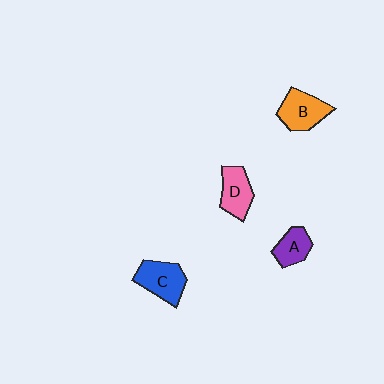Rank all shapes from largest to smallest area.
From largest to smallest: C (blue), B (orange), D (pink), A (purple).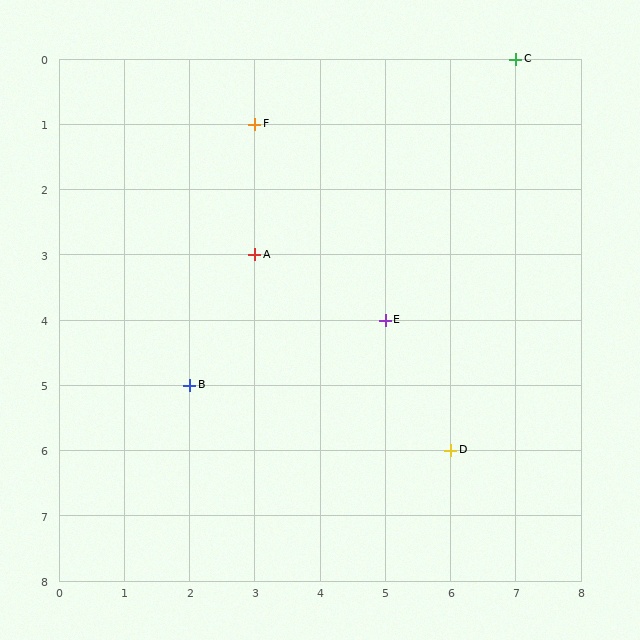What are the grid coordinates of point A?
Point A is at grid coordinates (3, 3).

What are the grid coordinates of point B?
Point B is at grid coordinates (2, 5).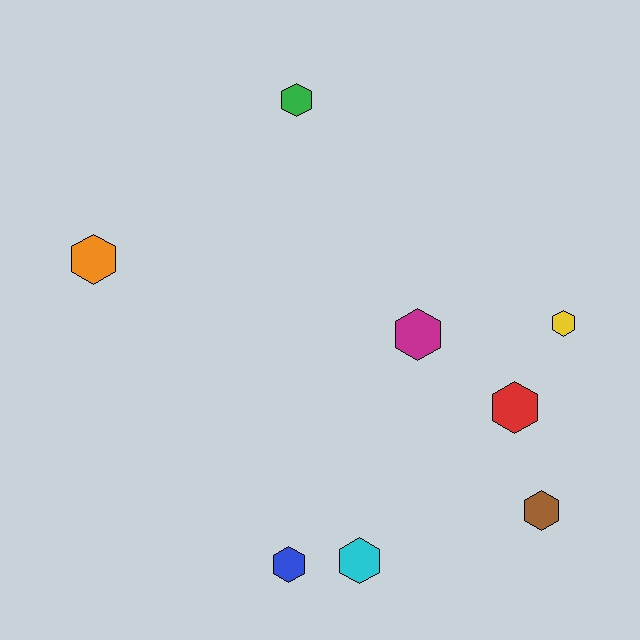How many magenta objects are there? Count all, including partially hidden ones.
There is 1 magenta object.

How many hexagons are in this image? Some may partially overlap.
There are 8 hexagons.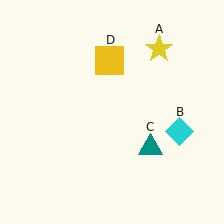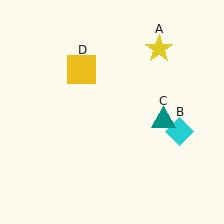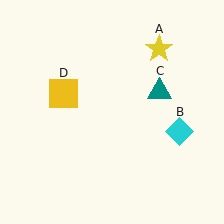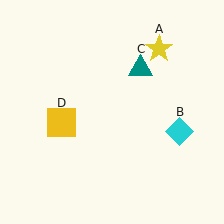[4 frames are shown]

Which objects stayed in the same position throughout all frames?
Yellow star (object A) and cyan diamond (object B) remained stationary.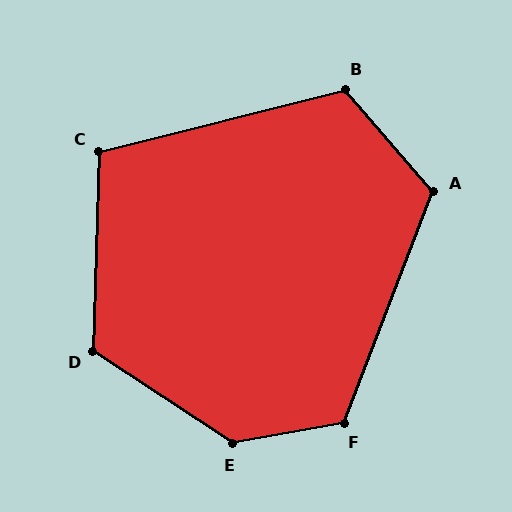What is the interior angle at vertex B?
Approximately 117 degrees (obtuse).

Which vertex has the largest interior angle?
E, at approximately 136 degrees.